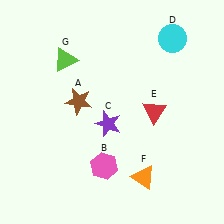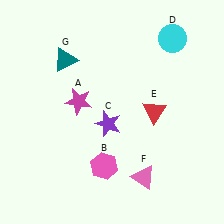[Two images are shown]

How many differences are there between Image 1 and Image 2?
There are 3 differences between the two images.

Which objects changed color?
A changed from brown to magenta. F changed from orange to pink. G changed from lime to teal.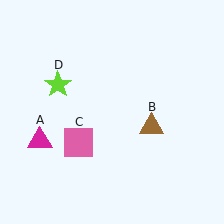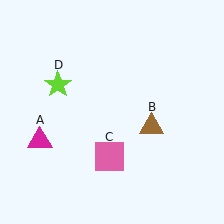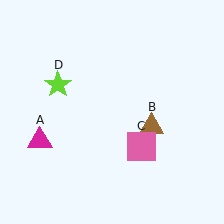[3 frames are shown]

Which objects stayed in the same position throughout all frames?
Magenta triangle (object A) and brown triangle (object B) and lime star (object D) remained stationary.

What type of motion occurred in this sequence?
The pink square (object C) rotated counterclockwise around the center of the scene.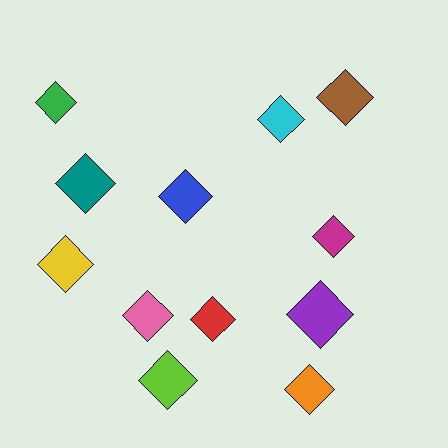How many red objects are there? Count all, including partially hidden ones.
There is 1 red object.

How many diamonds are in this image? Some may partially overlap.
There are 12 diamonds.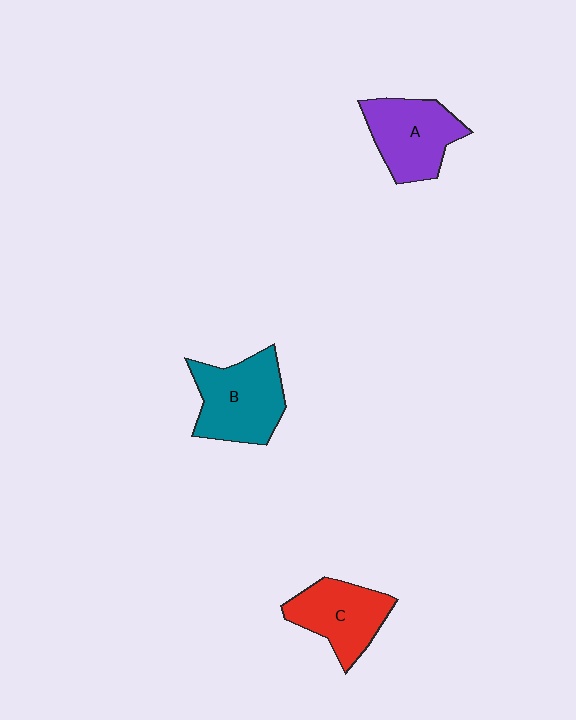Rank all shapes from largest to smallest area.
From largest to smallest: B (teal), A (purple), C (red).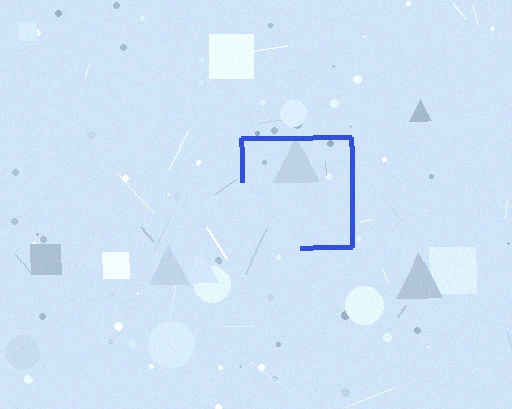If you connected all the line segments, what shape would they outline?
They would outline a square.